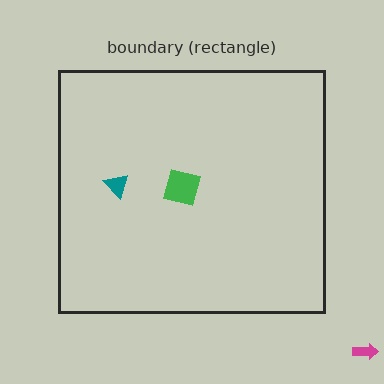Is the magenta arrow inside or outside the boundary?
Outside.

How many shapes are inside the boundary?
2 inside, 1 outside.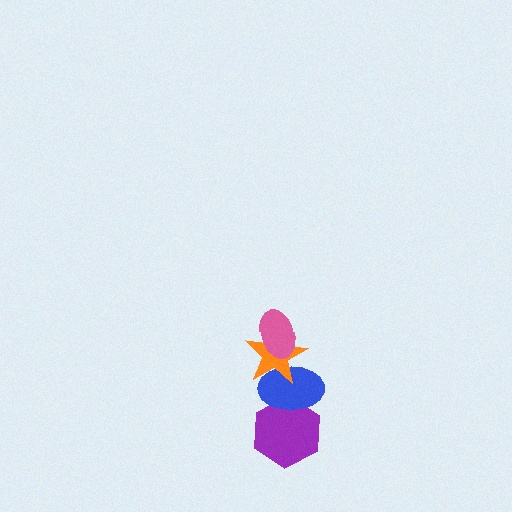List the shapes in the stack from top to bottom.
From top to bottom: the pink ellipse, the orange star, the blue ellipse, the purple hexagon.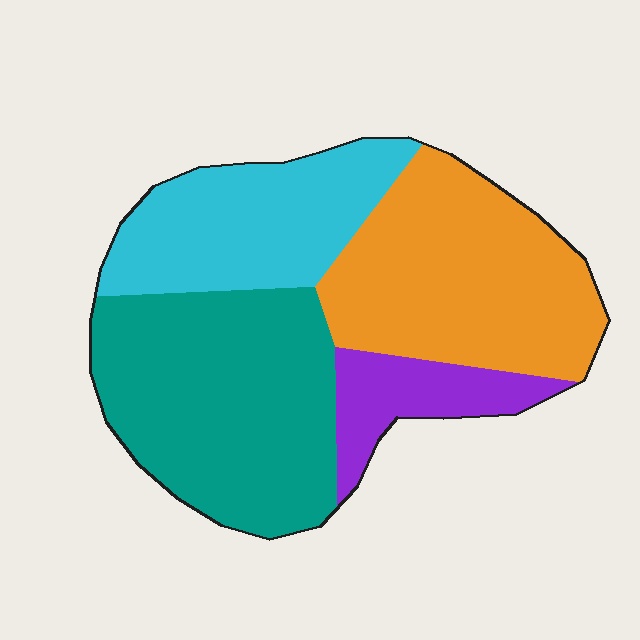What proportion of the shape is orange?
Orange covers about 30% of the shape.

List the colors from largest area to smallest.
From largest to smallest: teal, orange, cyan, purple.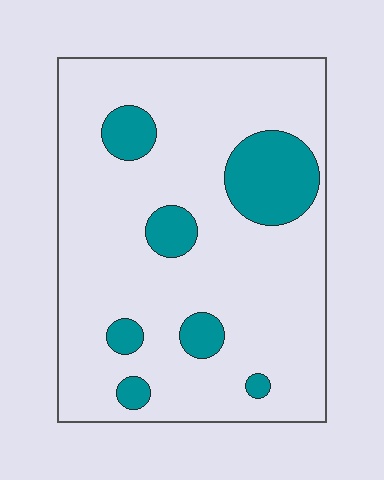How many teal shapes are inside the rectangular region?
7.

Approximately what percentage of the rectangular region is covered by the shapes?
Approximately 15%.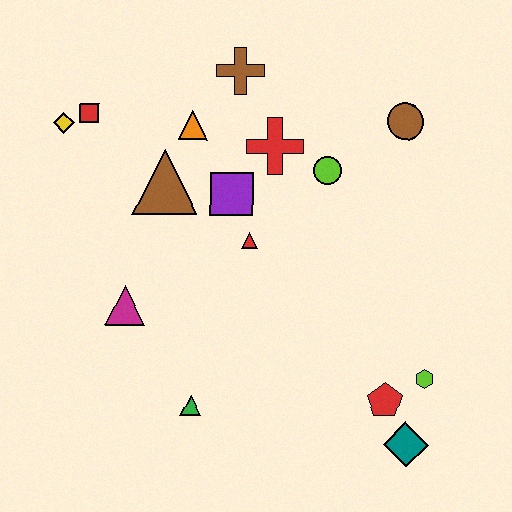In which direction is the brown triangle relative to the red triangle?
The brown triangle is to the left of the red triangle.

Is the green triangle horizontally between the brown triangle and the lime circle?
Yes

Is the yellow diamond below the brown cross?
Yes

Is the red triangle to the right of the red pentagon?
No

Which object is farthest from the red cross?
The teal diamond is farthest from the red cross.